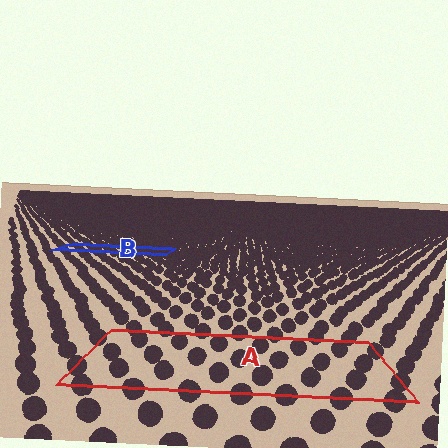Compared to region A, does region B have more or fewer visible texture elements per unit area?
Region B has more texture elements per unit area — they are packed more densely because it is farther away.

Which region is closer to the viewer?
Region A is closer. The texture elements there are larger and more spread out.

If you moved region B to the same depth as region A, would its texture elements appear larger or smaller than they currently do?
They would appear larger. At a closer depth, the same texture elements are projected at a bigger on-screen size.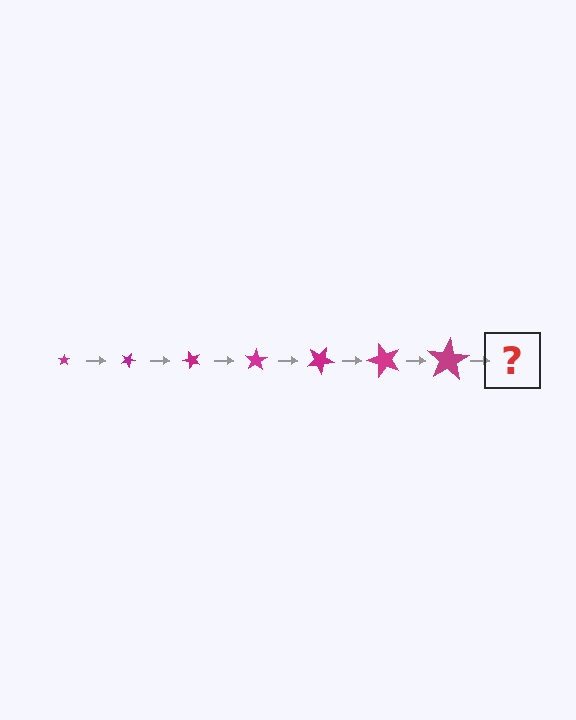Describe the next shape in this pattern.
It should be a star, larger than the previous one and rotated 175 degrees from the start.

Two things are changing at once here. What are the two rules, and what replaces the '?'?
The two rules are that the star grows larger each step and it rotates 25 degrees each step. The '?' should be a star, larger than the previous one and rotated 175 degrees from the start.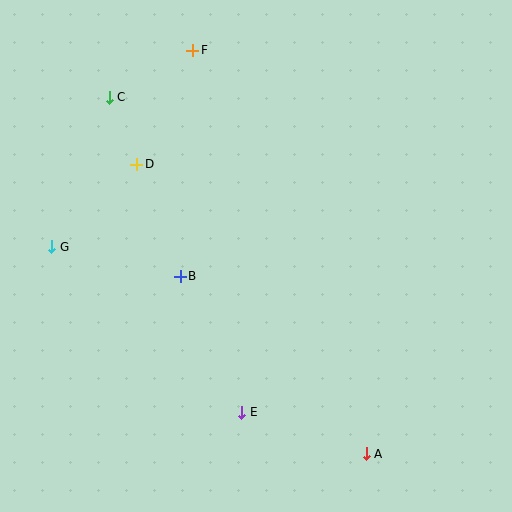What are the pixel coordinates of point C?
Point C is at (109, 97).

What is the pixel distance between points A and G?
The distance between A and G is 376 pixels.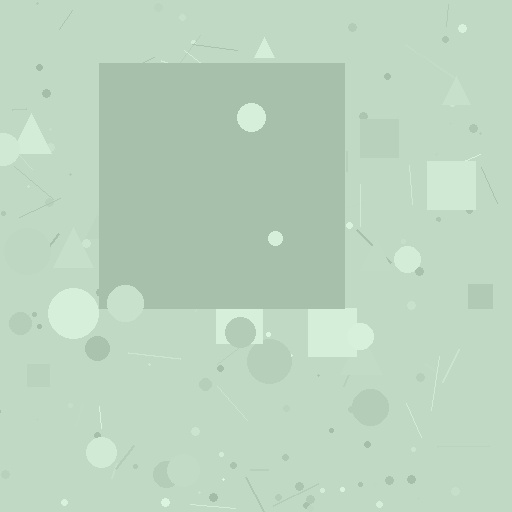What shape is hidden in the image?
A square is hidden in the image.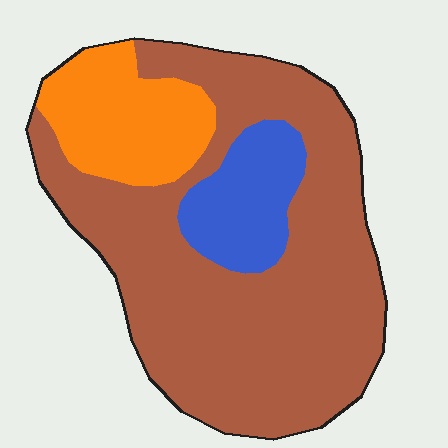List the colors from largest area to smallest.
From largest to smallest: brown, orange, blue.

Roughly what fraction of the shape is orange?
Orange covers about 15% of the shape.